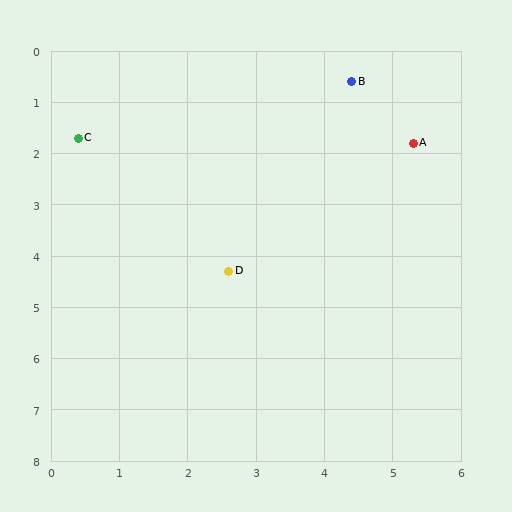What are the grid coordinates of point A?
Point A is at approximately (5.3, 1.8).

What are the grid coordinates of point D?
Point D is at approximately (2.6, 4.3).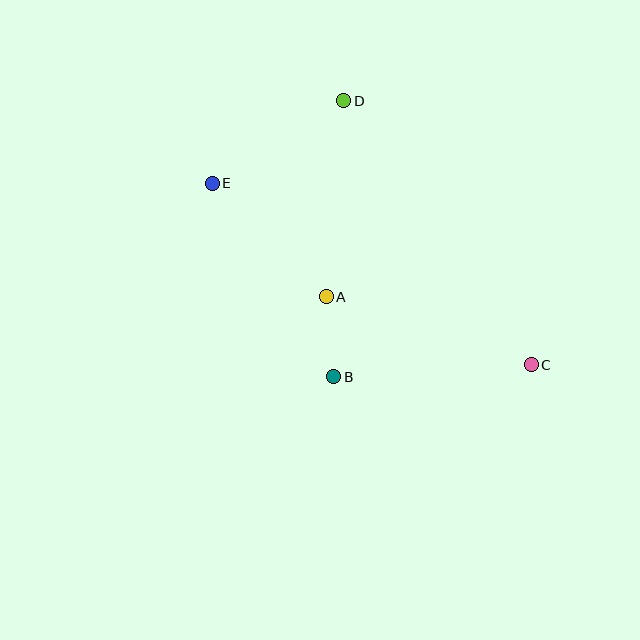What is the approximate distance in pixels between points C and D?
The distance between C and D is approximately 323 pixels.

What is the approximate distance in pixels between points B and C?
The distance between B and C is approximately 198 pixels.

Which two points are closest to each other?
Points A and B are closest to each other.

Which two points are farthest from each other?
Points C and E are farthest from each other.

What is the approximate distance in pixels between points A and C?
The distance between A and C is approximately 216 pixels.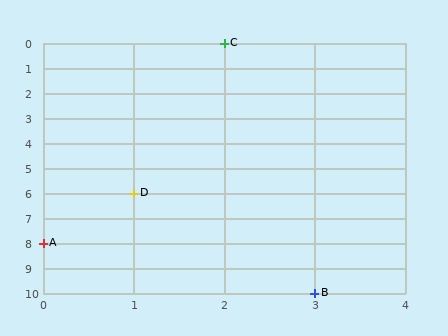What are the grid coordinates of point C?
Point C is at grid coordinates (2, 0).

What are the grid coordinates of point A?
Point A is at grid coordinates (0, 8).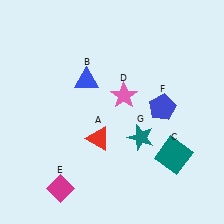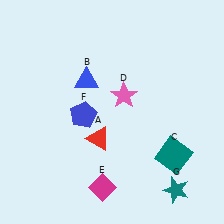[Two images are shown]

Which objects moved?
The objects that moved are: the magenta diamond (E), the blue pentagon (F), the teal star (G).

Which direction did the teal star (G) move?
The teal star (G) moved down.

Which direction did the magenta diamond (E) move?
The magenta diamond (E) moved right.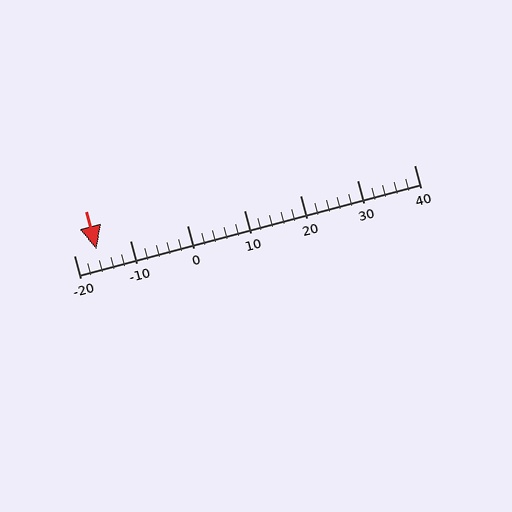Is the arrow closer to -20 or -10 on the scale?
The arrow is closer to -20.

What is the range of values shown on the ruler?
The ruler shows values from -20 to 40.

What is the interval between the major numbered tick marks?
The major tick marks are spaced 10 units apart.